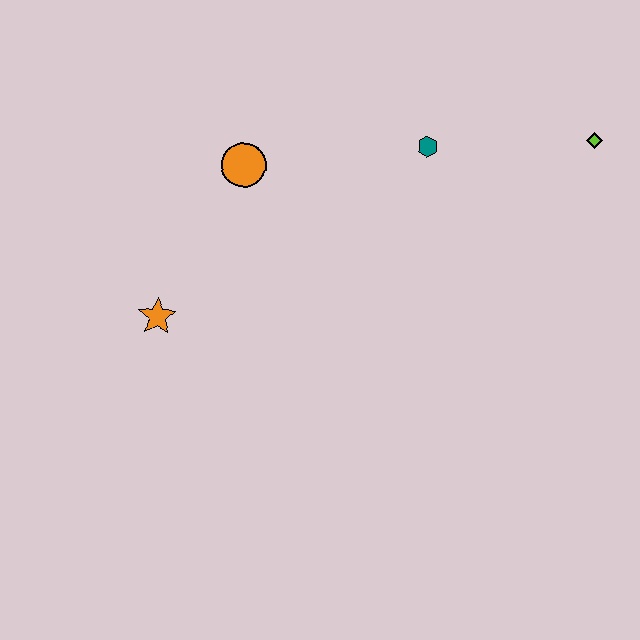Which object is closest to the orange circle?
The orange star is closest to the orange circle.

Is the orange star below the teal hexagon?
Yes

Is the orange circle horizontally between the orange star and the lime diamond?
Yes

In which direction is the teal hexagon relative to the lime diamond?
The teal hexagon is to the left of the lime diamond.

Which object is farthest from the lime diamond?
The orange star is farthest from the lime diamond.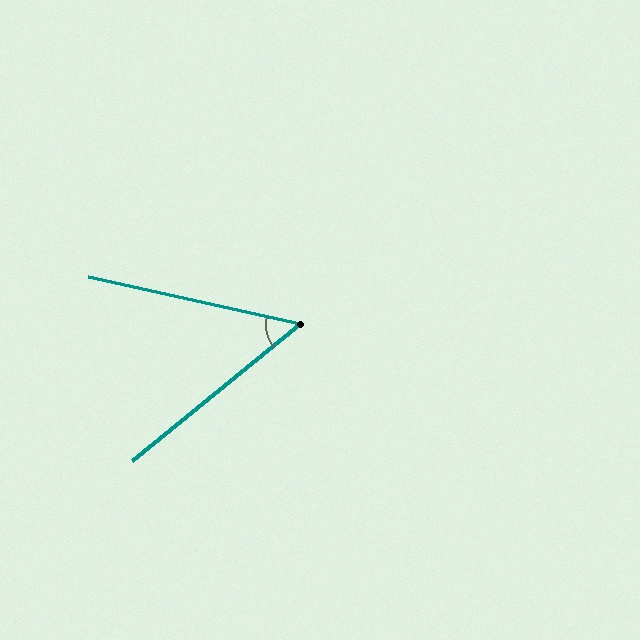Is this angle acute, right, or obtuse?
It is acute.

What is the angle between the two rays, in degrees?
Approximately 52 degrees.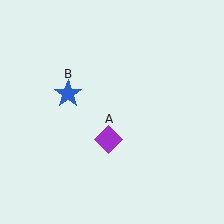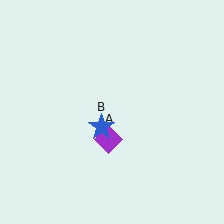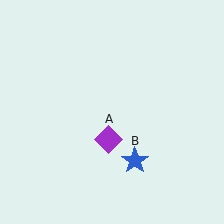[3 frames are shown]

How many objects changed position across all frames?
1 object changed position: blue star (object B).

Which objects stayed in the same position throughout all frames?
Purple diamond (object A) remained stationary.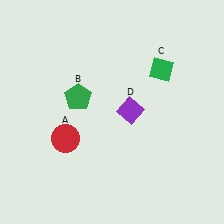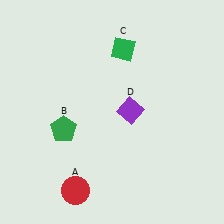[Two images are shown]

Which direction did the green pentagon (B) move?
The green pentagon (B) moved down.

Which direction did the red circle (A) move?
The red circle (A) moved down.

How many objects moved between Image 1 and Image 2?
3 objects moved between the two images.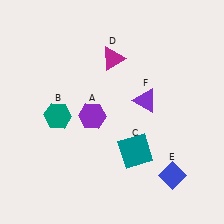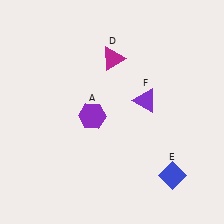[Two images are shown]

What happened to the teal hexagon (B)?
The teal hexagon (B) was removed in Image 2. It was in the bottom-left area of Image 1.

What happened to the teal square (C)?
The teal square (C) was removed in Image 2. It was in the bottom-right area of Image 1.